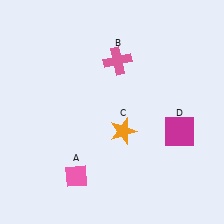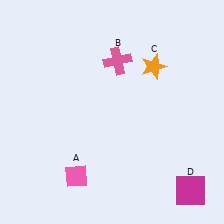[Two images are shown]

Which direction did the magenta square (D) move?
The magenta square (D) moved down.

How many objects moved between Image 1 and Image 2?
2 objects moved between the two images.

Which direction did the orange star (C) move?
The orange star (C) moved up.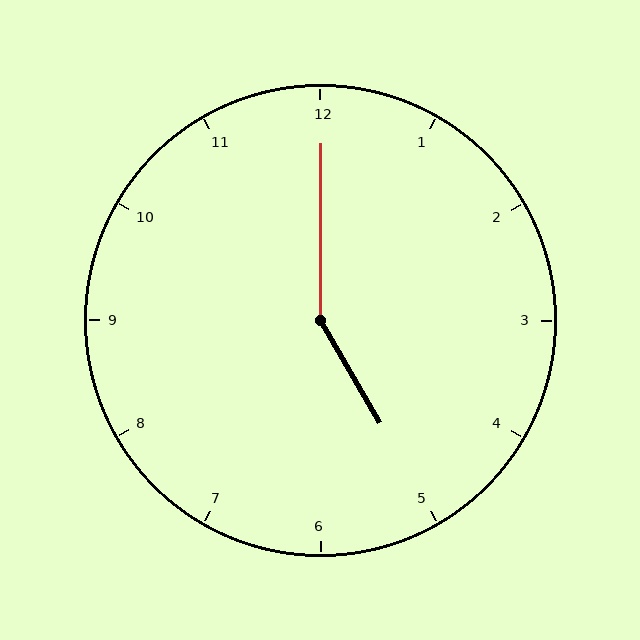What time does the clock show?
5:00.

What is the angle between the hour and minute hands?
Approximately 150 degrees.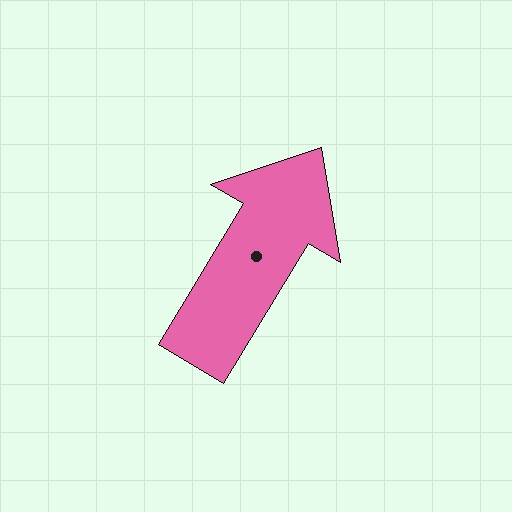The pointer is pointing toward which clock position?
Roughly 1 o'clock.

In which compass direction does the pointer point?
Northeast.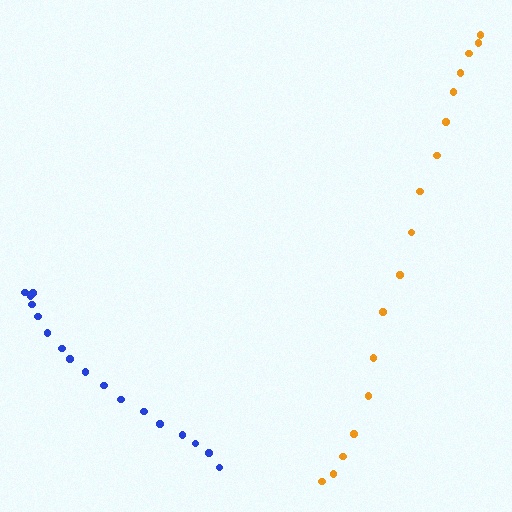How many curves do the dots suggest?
There are 2 distinct paths.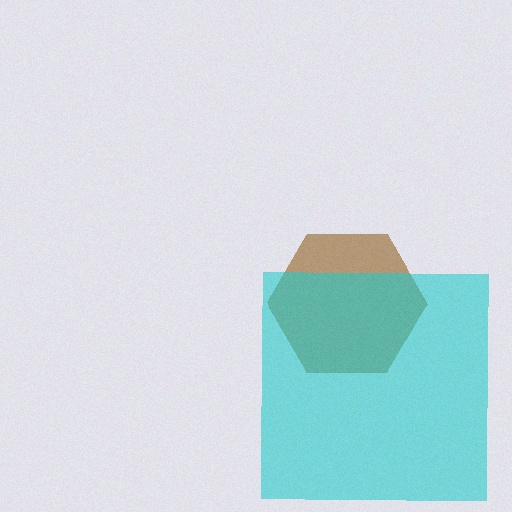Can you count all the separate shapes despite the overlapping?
Yes, there are 2 separate shapes.